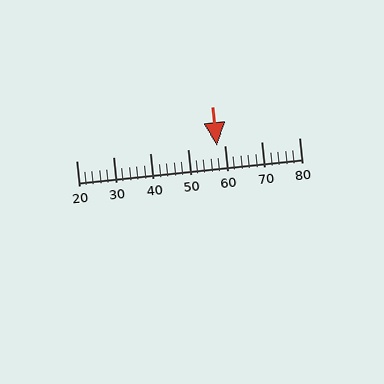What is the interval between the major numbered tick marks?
The major tick marks are spaced 10 units apart.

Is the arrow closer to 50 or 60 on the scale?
The arrow is closer to 60.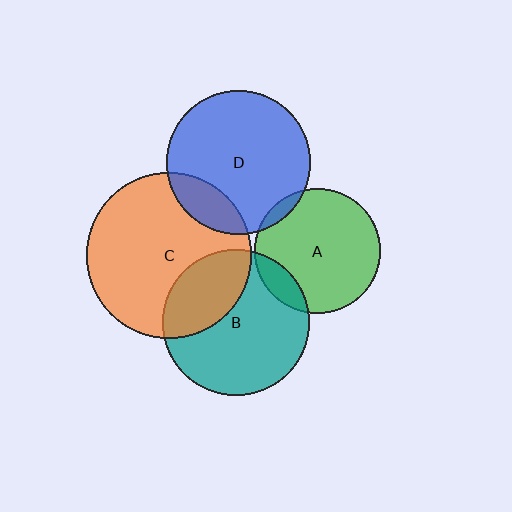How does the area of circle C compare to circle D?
Approximately 1.3 times.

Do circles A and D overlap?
Yes.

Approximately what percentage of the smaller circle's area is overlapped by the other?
Approximately 5%.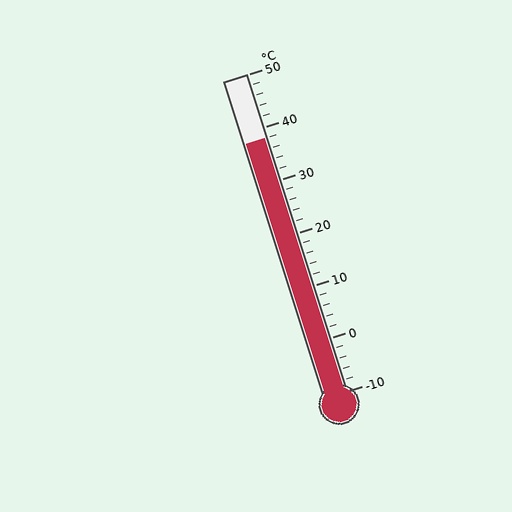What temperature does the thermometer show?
The thermometer shows approximately 38°C.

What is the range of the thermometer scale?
The thermometer scale ranges from -10°C to 50°C.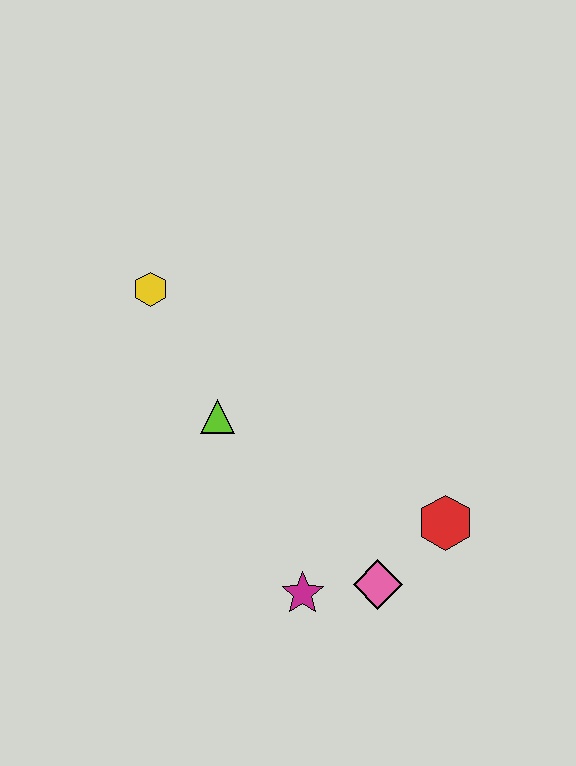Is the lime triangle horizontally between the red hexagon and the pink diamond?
No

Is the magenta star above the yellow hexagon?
No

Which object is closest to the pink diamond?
The magenta star is closest to the pink diamond.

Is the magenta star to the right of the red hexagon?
No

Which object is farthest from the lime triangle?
The red hexagon is farthest from the lime triangle.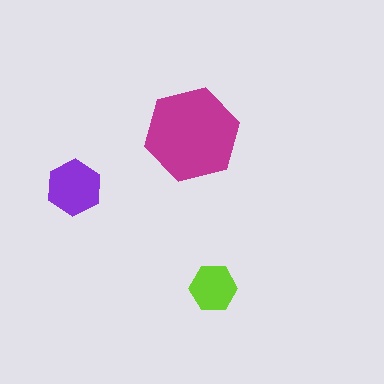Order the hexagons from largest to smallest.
the magenta one, the purple one, the lime one.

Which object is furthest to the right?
The lime hexagon is rightmost.